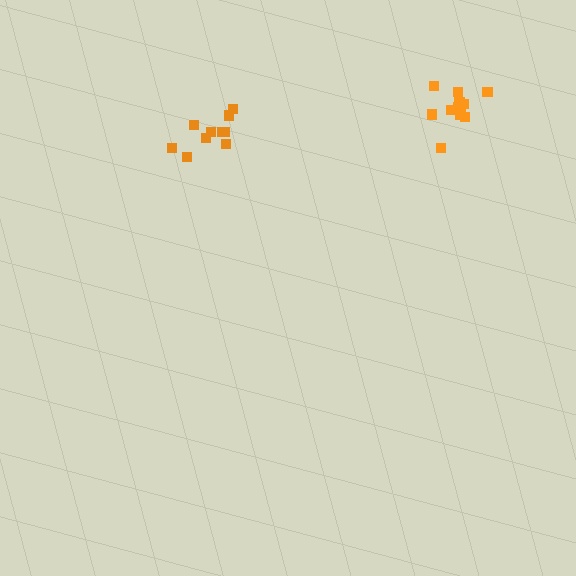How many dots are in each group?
Group 1: 12 dots, Group 2: 10 dots (22 total).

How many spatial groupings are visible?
There are 2 spatial groupings.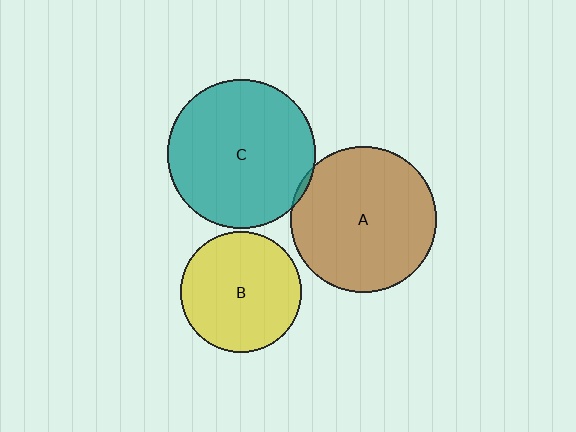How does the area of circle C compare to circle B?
Approximately 1.5 times.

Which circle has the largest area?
Circle C (teal).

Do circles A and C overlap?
Yes.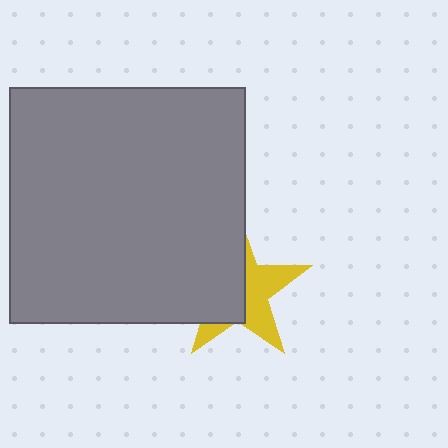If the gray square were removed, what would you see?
You would see the complete yellow star.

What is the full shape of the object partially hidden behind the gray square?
The partially hidden object is a yellow star.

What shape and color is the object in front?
The object in front is a gray square.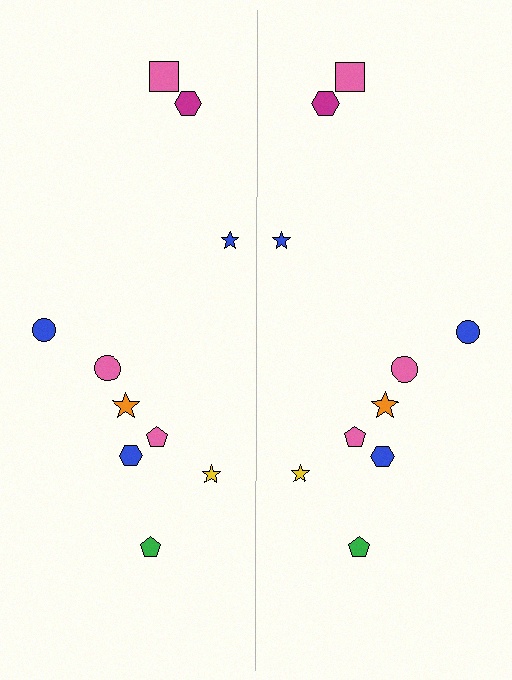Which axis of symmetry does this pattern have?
The pattern has a vertical axis of symmetry running through the center of the image.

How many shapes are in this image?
There are 20 shapes in this image.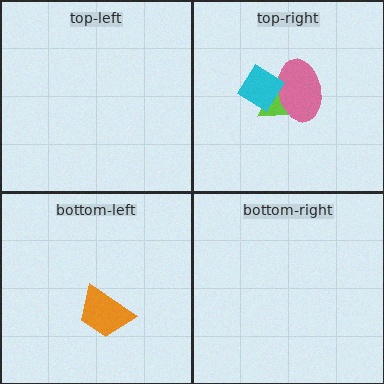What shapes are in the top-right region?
The lime triangle, the pink ellipse, the cyan diamond.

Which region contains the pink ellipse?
The top-right region.